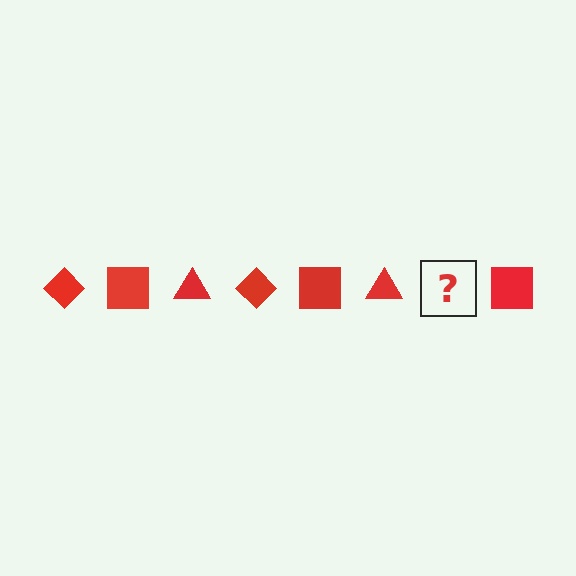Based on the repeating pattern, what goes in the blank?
The blank should be a red diamond.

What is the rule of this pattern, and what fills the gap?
The rule is that the pattern cycles through diamond, square, triangle shapes in red. The gap should be filled with a red diamond.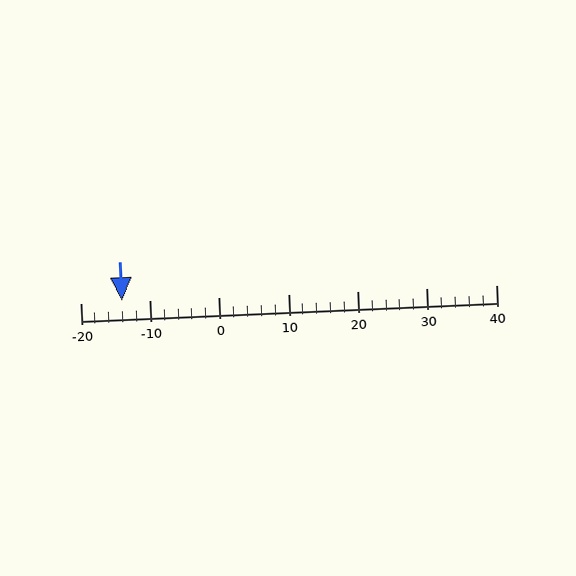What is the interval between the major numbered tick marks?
The major tick marks are spaced 10 units apart.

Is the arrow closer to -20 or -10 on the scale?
The arrow is closer to -10.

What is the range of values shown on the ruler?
The ruler shows values from -20 to 40.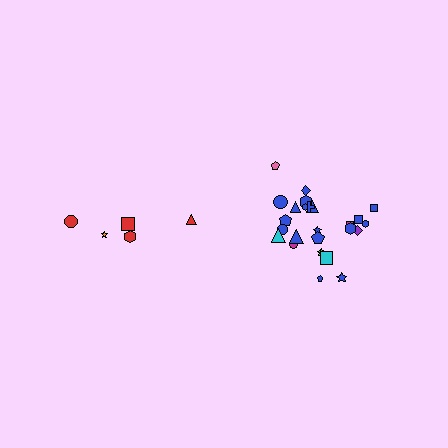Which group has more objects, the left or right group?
The right group.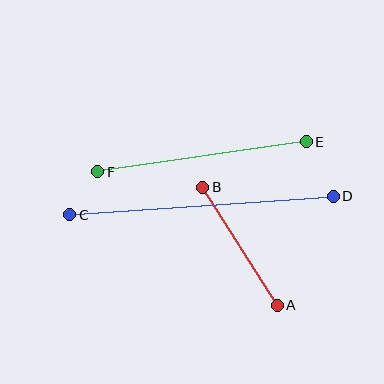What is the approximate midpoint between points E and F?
The midpoint is at approximately (202, 157) pixels.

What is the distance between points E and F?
The distance is approximately 211 pixels.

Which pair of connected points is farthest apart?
Points C and D are farthest apart.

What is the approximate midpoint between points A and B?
The midpoint is at approximately (240, 246) pixels.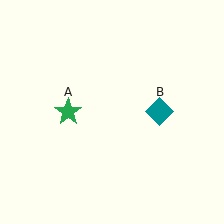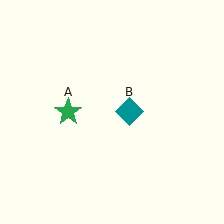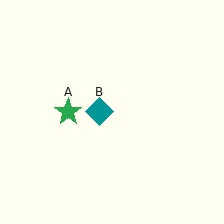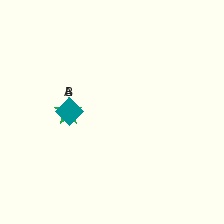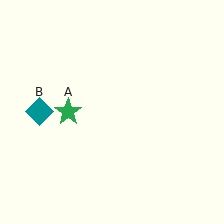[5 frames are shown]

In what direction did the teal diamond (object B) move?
The teal diamond (object B) moved left.